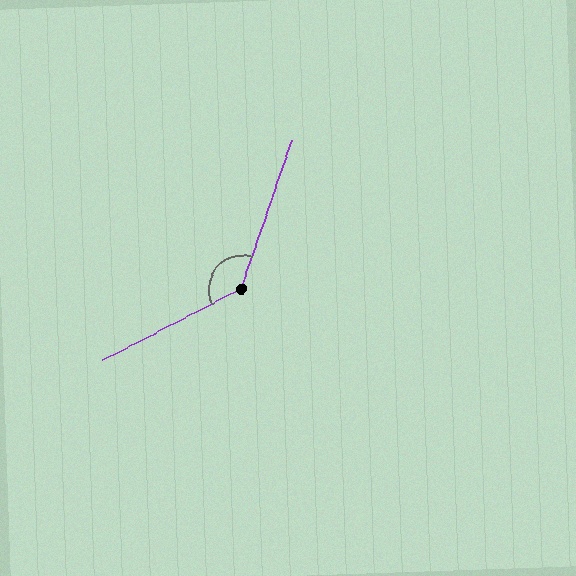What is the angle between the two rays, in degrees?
Approximately 136 degrees.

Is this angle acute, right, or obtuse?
It is obtuse.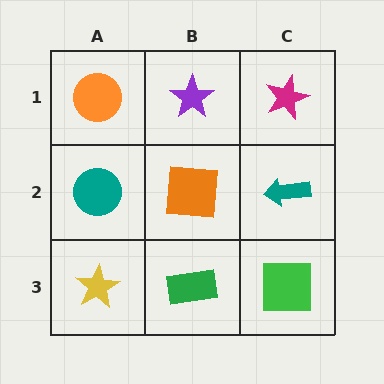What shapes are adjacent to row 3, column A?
A teal circle (row 2, column A), a green rectangle (row 3, column B).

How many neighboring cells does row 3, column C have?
2.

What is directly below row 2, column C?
A green square.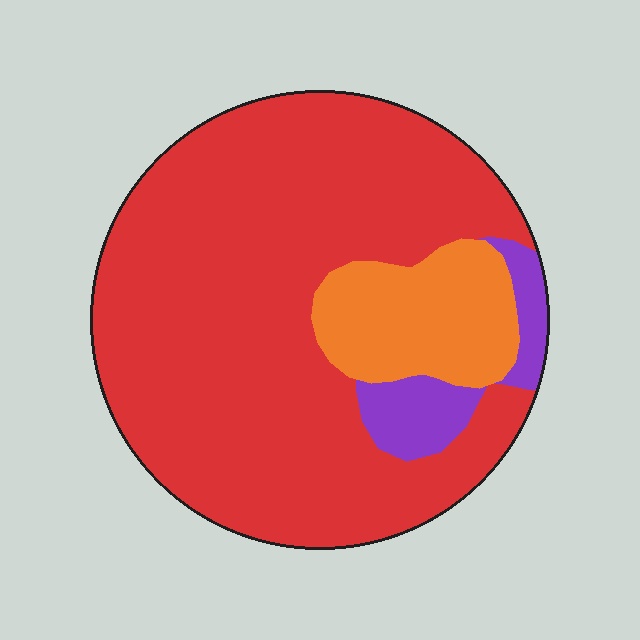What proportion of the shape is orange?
Orange takes up about one eighth (1/8) of the shape.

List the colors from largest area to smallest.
From largest to smallest: red, orange, purple.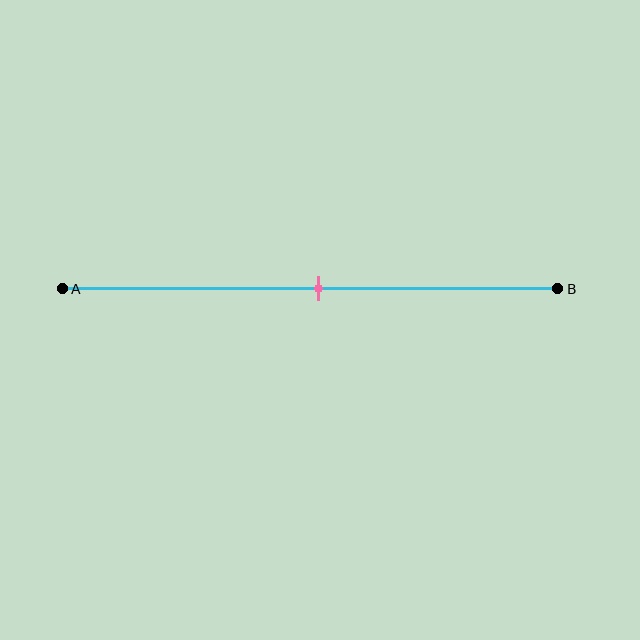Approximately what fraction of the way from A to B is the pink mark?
The pink mark is approximately 50% of the way from A to B.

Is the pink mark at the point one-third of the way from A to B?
No, the mark is at about 50% from A, not at the 33% one-third point.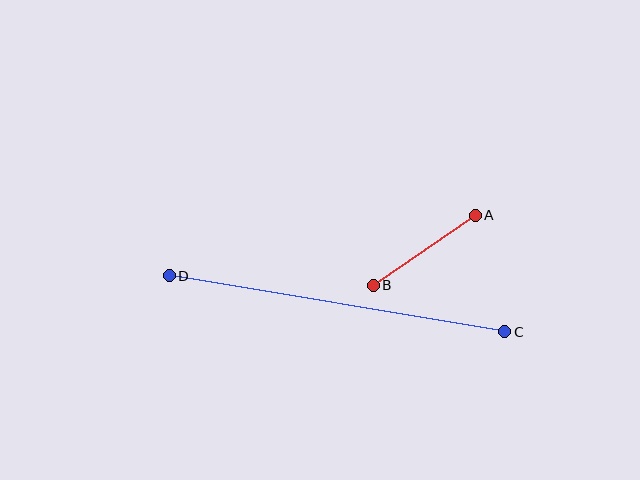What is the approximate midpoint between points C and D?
The midpoint is at approximately (337, 304) pixels.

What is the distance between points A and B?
The distance is approximately 124 pixels.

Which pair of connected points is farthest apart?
Points C and D are farthest apart.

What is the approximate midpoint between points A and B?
The midpoint is at approximately (424, 250) pixels.